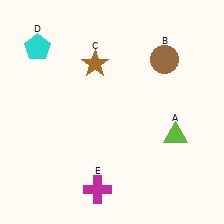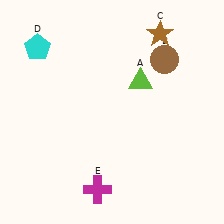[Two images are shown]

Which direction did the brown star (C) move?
The brown star (C) moved right.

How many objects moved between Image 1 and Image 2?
2 objects moved between the two images.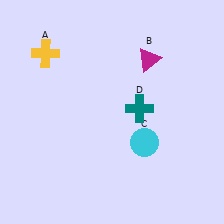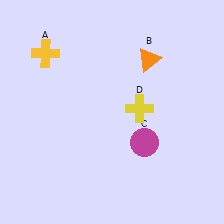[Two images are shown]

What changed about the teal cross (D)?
In Image 1, D is teal. In Image 2, it changed to yellow.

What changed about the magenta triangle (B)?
In Image 1, B is magenta. In Image 2, it changed to orange.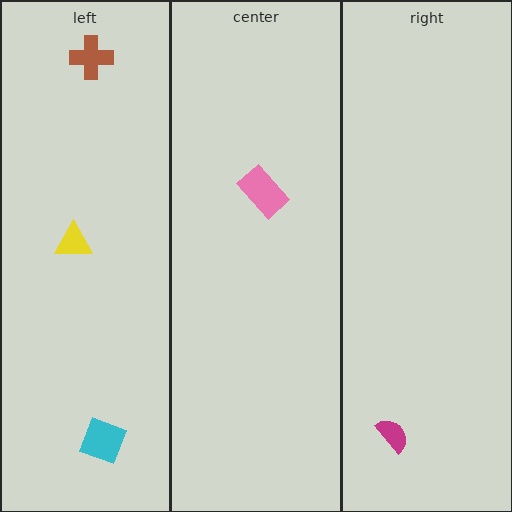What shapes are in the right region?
The magenta semicircle.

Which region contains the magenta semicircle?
The right region.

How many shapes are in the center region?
1.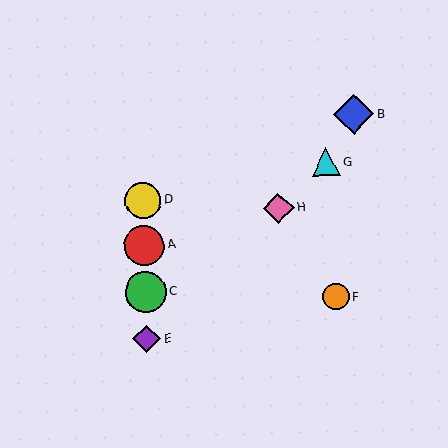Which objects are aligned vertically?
Objects A, C, D, E are aligned vertically.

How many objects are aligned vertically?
4 objects (A, C, D, E) are aligned vertically.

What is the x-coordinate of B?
Object B is at x≈354.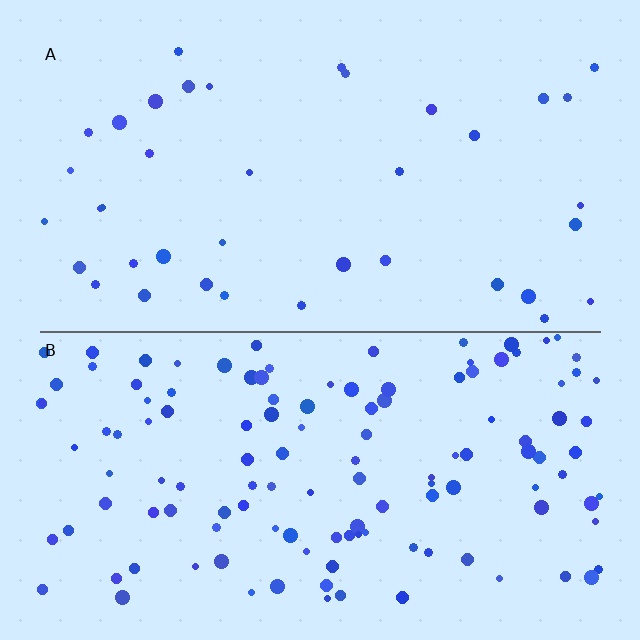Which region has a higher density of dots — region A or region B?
B (the bottom).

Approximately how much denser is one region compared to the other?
Approximately 3.3× — region B over region A.